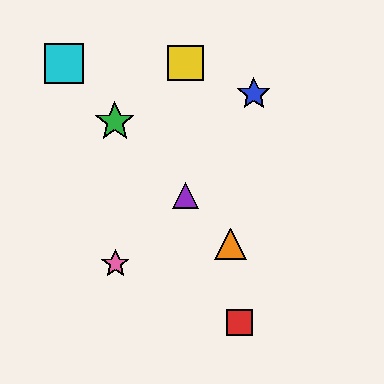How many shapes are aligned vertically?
2 shapes (the yellow square, the purple triangle) are aligned vertically.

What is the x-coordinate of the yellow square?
The yellow square is at x≈185.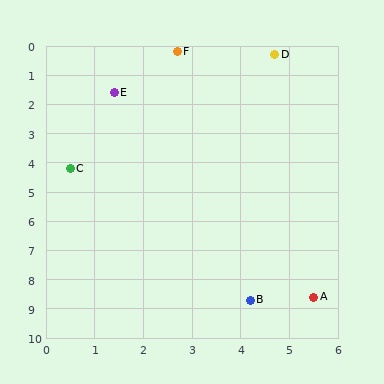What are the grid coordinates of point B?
Point B is at approximately (4.2, 8.7).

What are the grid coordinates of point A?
Point A is at approximately (5.5, 8.6).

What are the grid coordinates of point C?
Point C is at approximately (0.5, 4.2).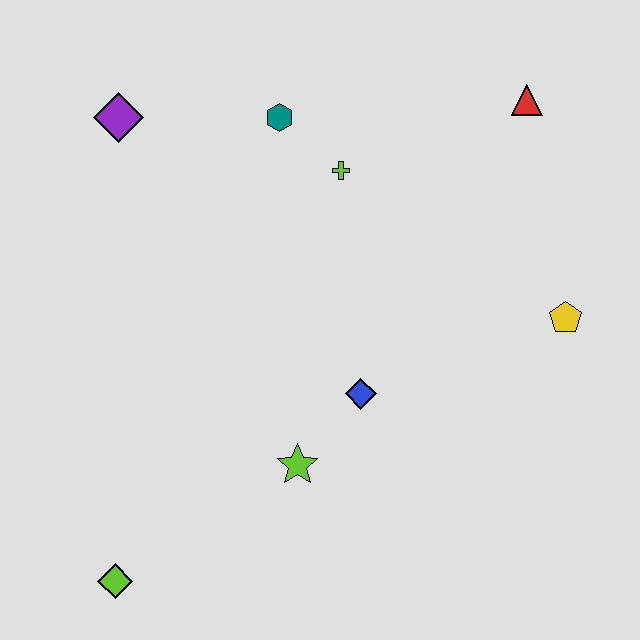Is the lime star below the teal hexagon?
Yes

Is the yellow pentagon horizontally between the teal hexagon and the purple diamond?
No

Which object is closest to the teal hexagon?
The lime cross is closest to the teal hexagon.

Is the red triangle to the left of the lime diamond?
No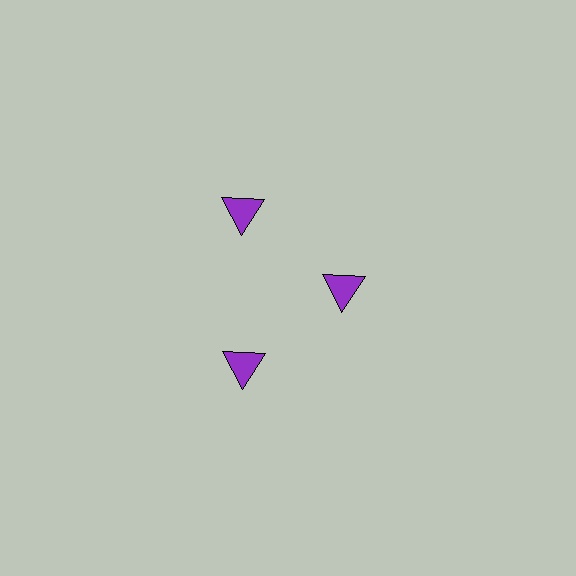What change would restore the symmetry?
The symmetry would be restored by moving it outward, back onto the ring so that all 3 triangles sit at equal angles and equal distance from the center.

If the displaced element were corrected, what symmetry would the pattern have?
It would have 3-fold rotational symmetry — the pattern would map onto itself every 120 degrees.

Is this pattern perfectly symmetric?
No. The 3 purple triangles are arranged in a ring, but one element near the 3 o'clock position is pulled inward toward the center, breaking the 3-fold rotational symmetry.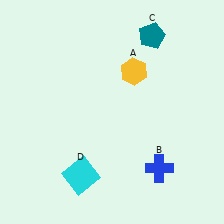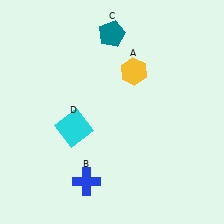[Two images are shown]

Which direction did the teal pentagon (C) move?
The teal pentagon (C) moved left.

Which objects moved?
The objects that moved are: the blue cross (B), the teal pentagon (C), the cyan square (D).